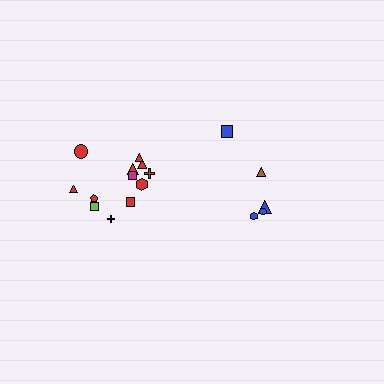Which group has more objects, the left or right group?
The left group.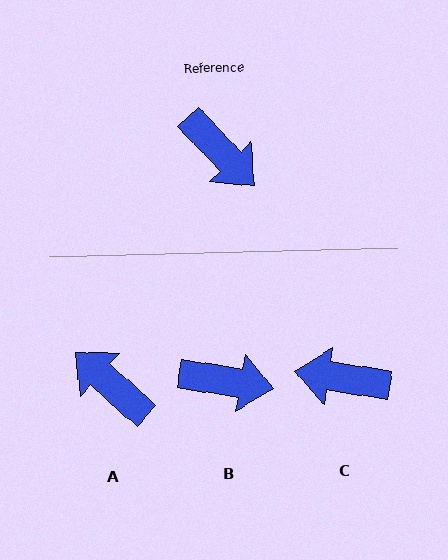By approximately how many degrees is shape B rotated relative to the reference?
Approximately 37 degrees counter-clockwise.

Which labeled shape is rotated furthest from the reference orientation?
A, about 175 degrees away.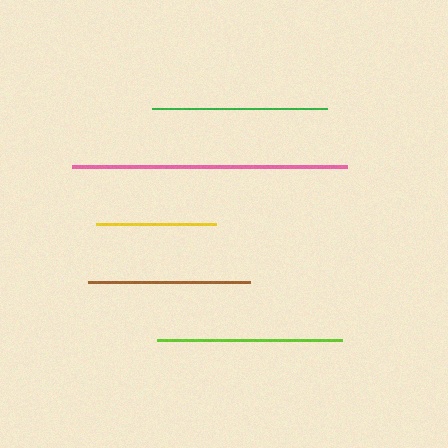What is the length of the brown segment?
The brown segment is approximately 162 pixels long.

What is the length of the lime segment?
The lime segment is approximately 185 pixels long.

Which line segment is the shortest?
The yellow line is the shortest at approximately 120 pixels.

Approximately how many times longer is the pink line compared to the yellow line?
The pink line is approximately 2.3 times the length of the yellow line.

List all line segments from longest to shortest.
From longest to shortest: pink, lime, green, brown, yellow.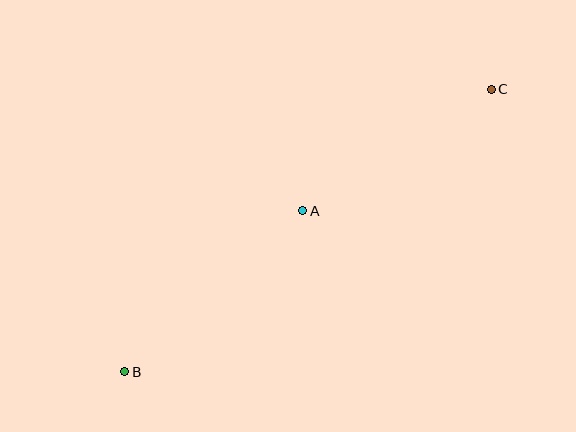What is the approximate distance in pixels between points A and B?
The distance between A and B is approximately 240 pixels.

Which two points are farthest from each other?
Points B and C are farthest from each other.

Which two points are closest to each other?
Points A and C are closest to each other.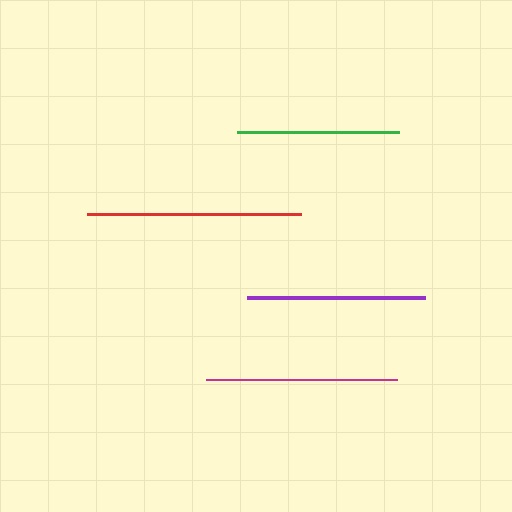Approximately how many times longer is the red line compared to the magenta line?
The red line is approximately 1.1 times the length of the magenta line.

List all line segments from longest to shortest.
From longest to shortest: red, magenta, purple, green.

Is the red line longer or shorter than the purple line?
The red line is longer than the purple line.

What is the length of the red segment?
The red segment is approximately 215 pixels long.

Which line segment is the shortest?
The green line is the shortest at approximately 161 pixels.